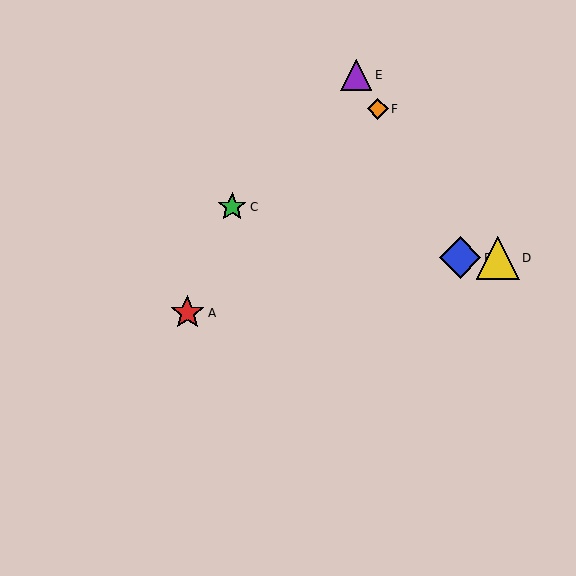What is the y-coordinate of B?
Object B is at y≈258.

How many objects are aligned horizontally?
2 objects (B, D) are aligned horizontally.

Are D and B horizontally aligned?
Yes, both are at y≈258.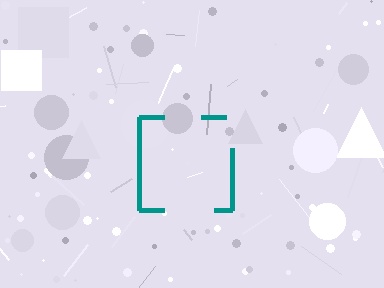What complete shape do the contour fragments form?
The contour fragments form a square.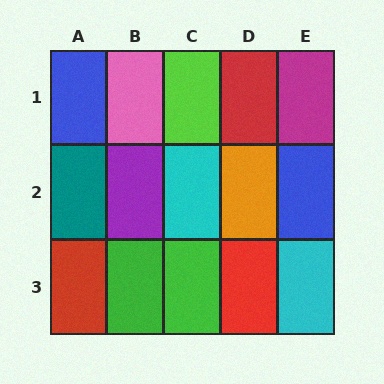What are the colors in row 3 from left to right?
Red, green, green, red, cyan.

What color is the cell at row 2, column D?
Orange.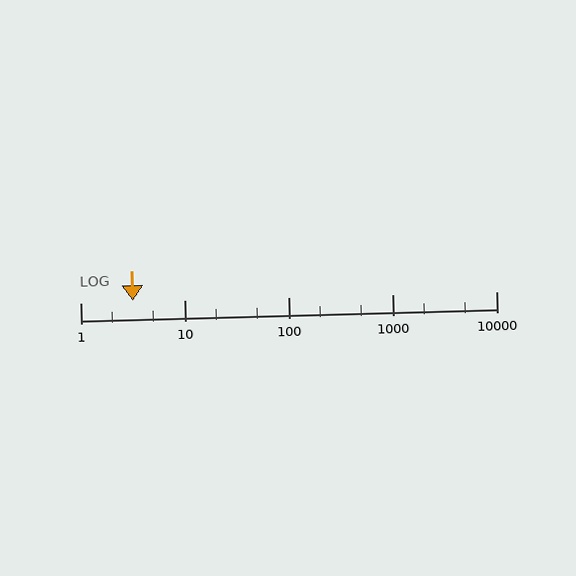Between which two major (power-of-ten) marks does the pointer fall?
The pointer is between 1 and 10.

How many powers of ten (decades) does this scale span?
The scale spans 4 decades, from 1 to 10000.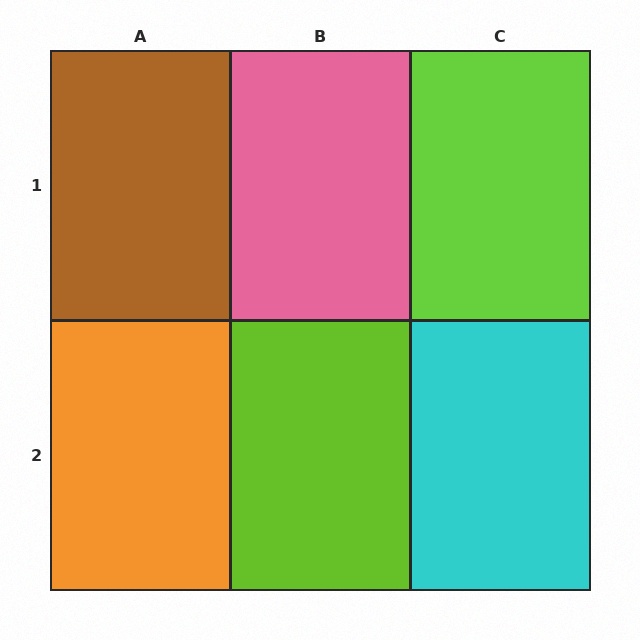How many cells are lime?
2 cells are lime.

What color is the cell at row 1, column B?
Pink.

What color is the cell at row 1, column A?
Brown.